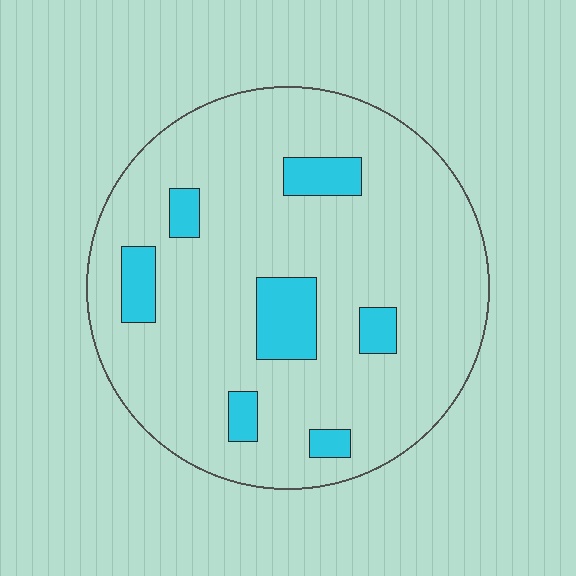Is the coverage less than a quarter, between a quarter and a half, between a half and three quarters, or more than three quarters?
Less than a quarter.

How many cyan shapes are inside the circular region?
7.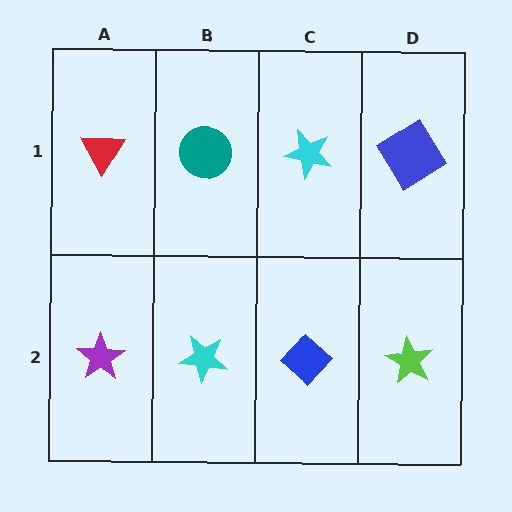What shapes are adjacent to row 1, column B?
A cyan star (row 2, column B), a red triangle (row 1, column A), a cyan star (row 1, column C).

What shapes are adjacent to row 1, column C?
A blue diamond (row 2, column C), a teal circle (row 1, column B), a blue diamond (row 1, column D).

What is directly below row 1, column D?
A lime star.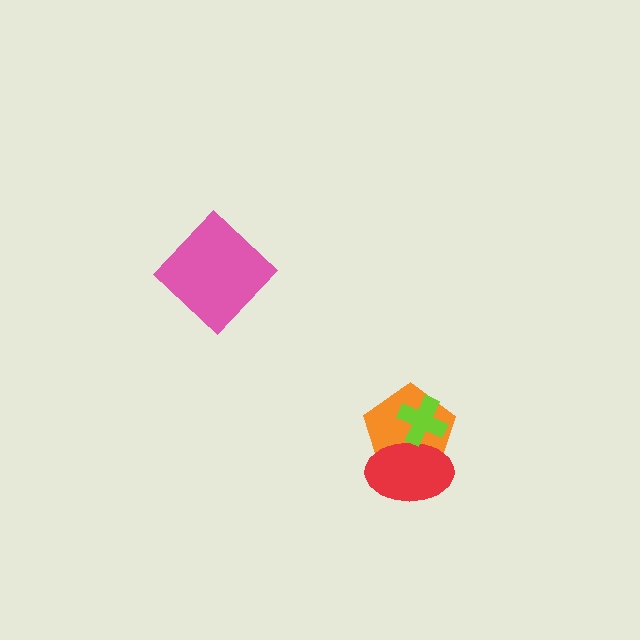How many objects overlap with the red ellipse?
2 objects overlap with the red ellipse.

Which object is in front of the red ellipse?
The lime cross is in front of the red ellipse.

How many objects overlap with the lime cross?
2 objects overlap with the lime cross.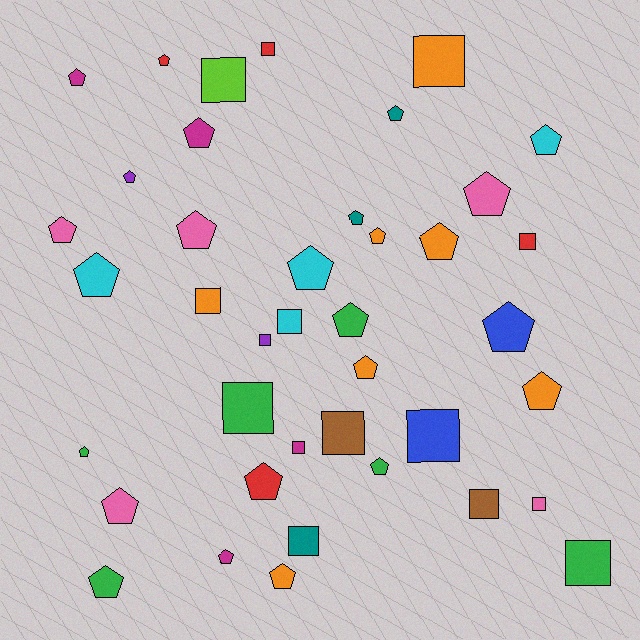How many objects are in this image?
There are 40 objects.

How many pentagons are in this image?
There are 25 pentagons.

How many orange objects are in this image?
There are 7 orange objects.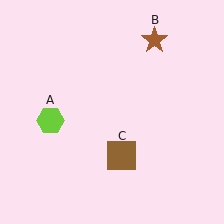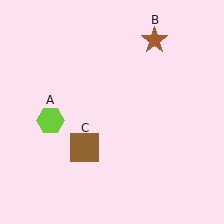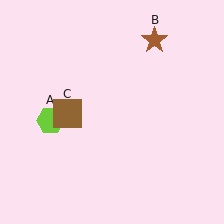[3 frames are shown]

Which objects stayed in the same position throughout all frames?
Lime hexagon (object A) and brown star (object B) remained stationary.